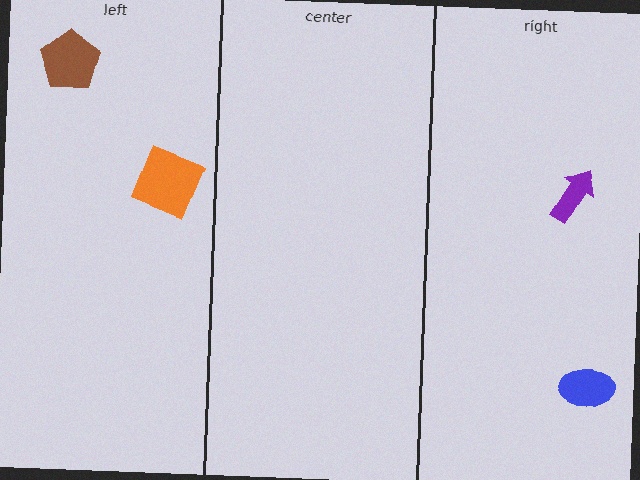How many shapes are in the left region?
2.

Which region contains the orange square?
The left region.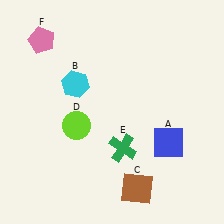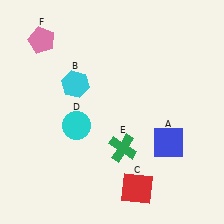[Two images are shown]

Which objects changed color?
C changed from brown to red. D changed from lime to cyan.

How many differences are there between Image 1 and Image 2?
There are 2 differences between the two images.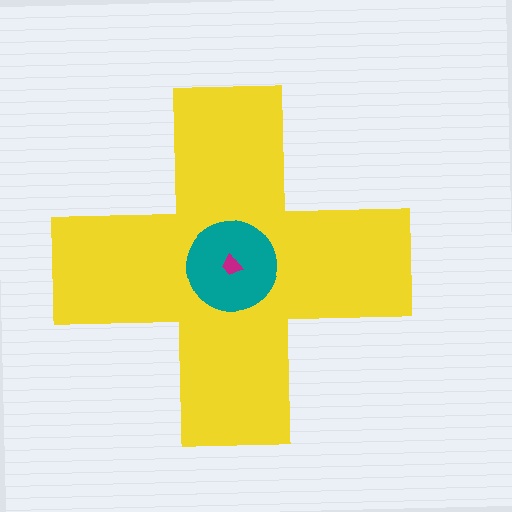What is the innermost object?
The magenta trapezoid.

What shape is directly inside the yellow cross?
The teal circle.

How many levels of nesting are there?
3.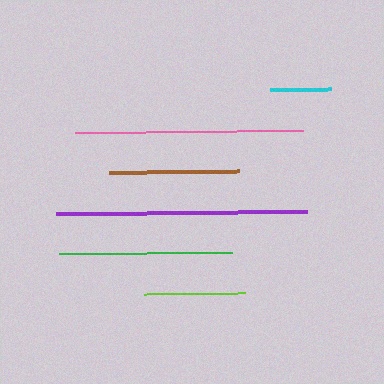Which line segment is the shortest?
The cyan line is the shortest at approximately 61 pixels.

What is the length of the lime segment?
The lime segment is approximately 100 pixels long.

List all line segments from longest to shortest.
From longest to shortest: purple, pink, green, brown, lime, cyan.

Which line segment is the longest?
The purple line is the longest at approximately 250 pixels.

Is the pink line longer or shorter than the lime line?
The pink line is longer than the lime line.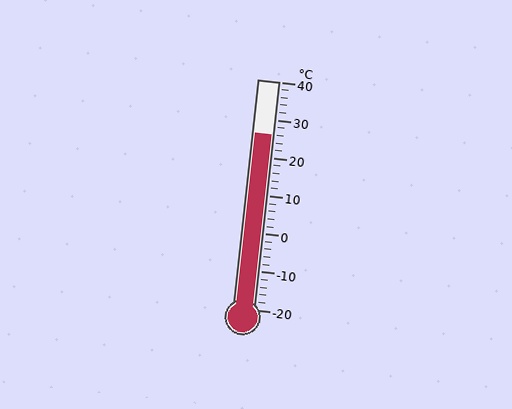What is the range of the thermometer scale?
The thermometer scale ranges from -20°C to 40°C.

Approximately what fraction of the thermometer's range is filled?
The thermometer is filled to approximately 75% of its range.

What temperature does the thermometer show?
The thermometer shows approximately 26°C.